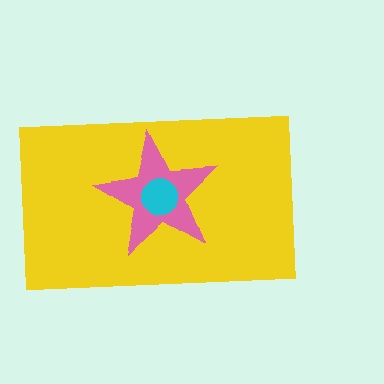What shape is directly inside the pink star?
The cyan circle.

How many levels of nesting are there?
3.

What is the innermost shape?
The cyan circle.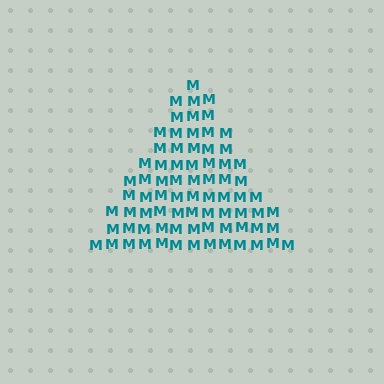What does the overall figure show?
The overall figure shows a triangle.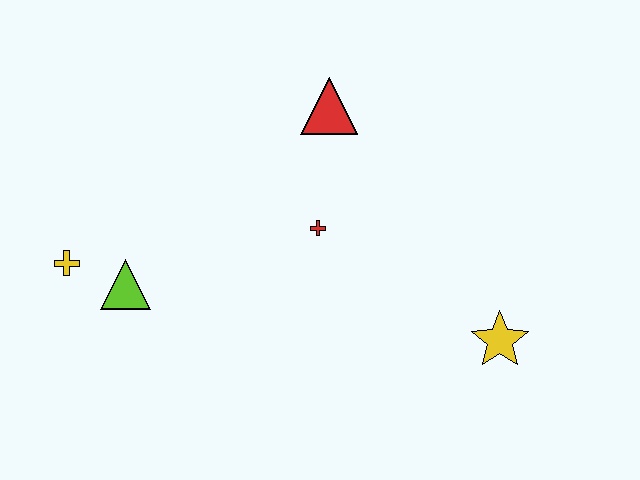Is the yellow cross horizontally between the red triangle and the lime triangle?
No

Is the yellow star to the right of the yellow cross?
Yes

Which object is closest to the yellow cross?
The lime triangle is closest to the yellow cross.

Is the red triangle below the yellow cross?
No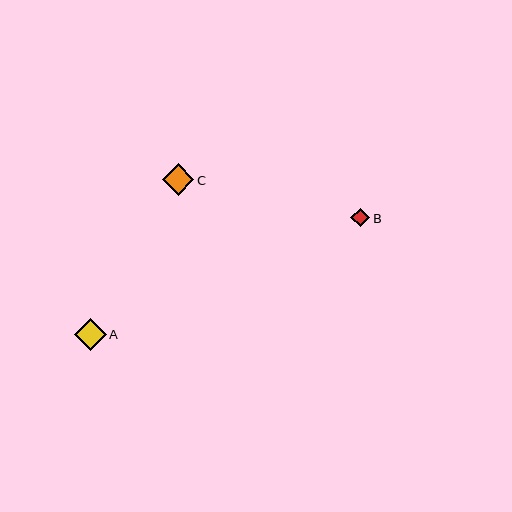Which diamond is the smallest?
Diamond B is the smallest with a size of approximately 19 pixels.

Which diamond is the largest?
Diamond A is the largest with a size of approximately 32 pixels.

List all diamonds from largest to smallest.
From largest to smallest: A, C, B.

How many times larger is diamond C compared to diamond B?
Diamond C is approximately 1.7 times the size of diamond B.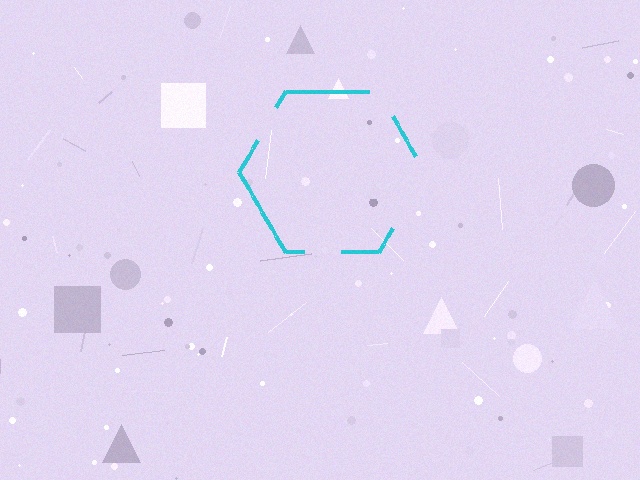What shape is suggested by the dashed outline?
The dashed outline suggests a hexagon.